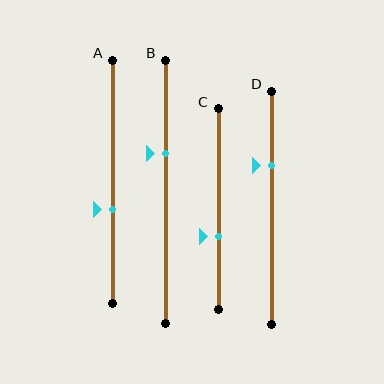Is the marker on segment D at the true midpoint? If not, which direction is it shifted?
No, the marker on segment D is shifted upward by about 18% of the segment length.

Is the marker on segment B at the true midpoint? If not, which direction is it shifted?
No, the marker on segment B is shifted upward by about 15% of the segment length.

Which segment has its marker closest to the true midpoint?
Segment A has its marker closest to the true midpoint.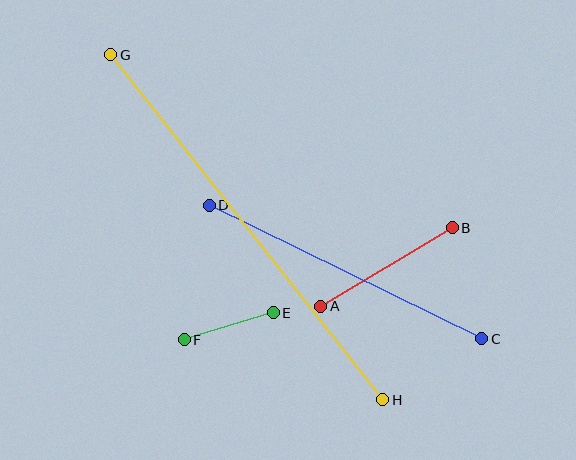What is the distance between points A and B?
The distance is approximately 153 pixels.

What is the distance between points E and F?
The distance is approximately 93 pixels.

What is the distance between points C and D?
The distance is approximately 303 pixels.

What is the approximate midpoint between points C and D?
The midpoint is at approximately (345, 272) pixels.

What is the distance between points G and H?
The distance is approximately 439 pixels.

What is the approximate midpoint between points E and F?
The midpoint is at approximately (229, 326) pixels.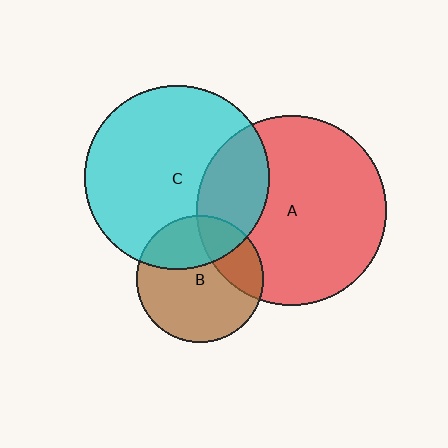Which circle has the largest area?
Circle A (red).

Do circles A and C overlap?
Yes.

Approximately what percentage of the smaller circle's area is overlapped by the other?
Approximately 25%.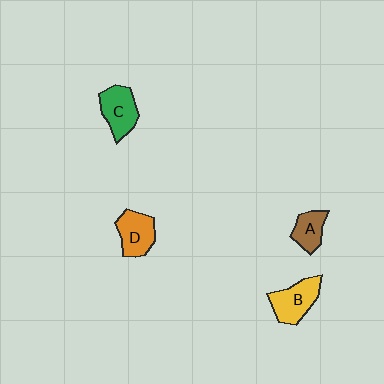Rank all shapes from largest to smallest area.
From largest to smallest: B (yellow), C (green), D (orange), A (brown).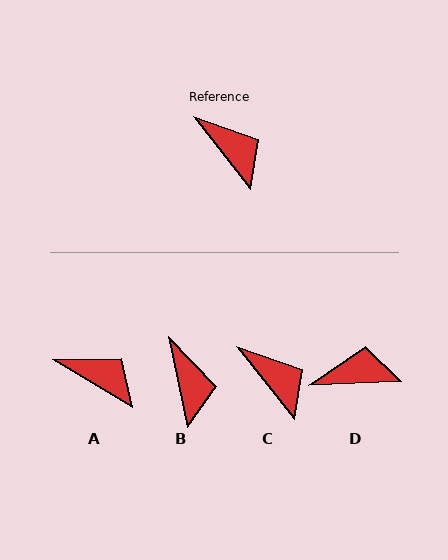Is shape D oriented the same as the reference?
No, it is off by about 54 degrees.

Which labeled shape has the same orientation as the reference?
C.